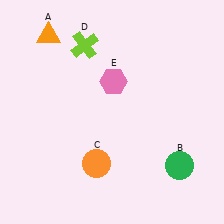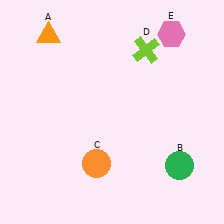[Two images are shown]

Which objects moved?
The objects that moved are: the lime cross (D), the pink hexagon (E).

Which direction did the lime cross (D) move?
The lime cross (D) moved right.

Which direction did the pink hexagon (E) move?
The pink hexagon (E) moved right.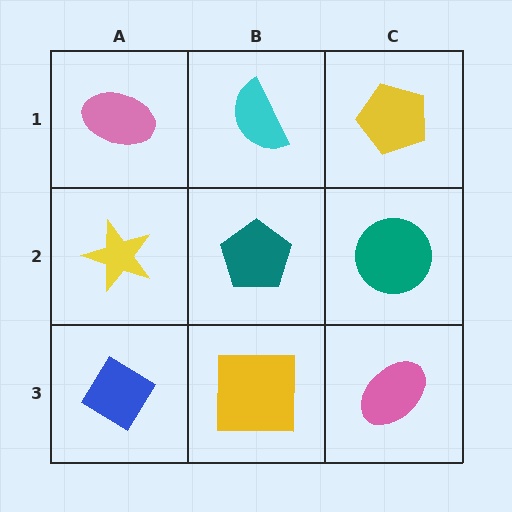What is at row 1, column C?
A yellow pentagon.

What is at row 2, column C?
A teal circle.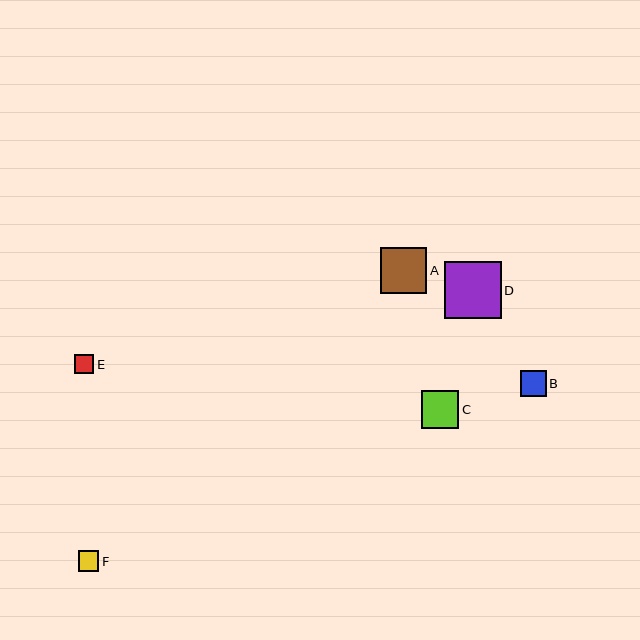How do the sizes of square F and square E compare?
Square F and square E are approximately the same size.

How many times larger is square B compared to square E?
Square B is approximately 1.3 times the size of square E.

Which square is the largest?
Square D is the largest with a size of approximately 57 pixels.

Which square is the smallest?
Square E is the smallest with a size of approximately 20 pixels.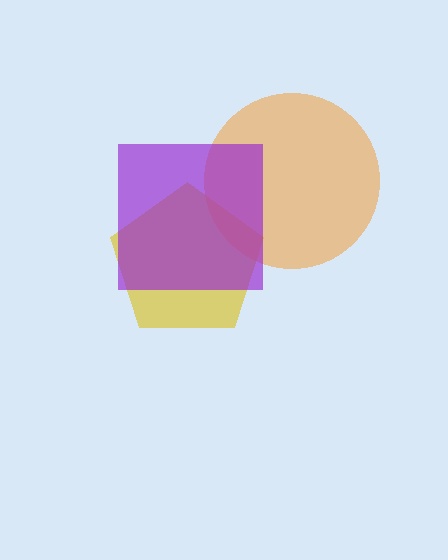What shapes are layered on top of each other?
The layered shapes are: a yellow pentagon, an orange circle, a purple square.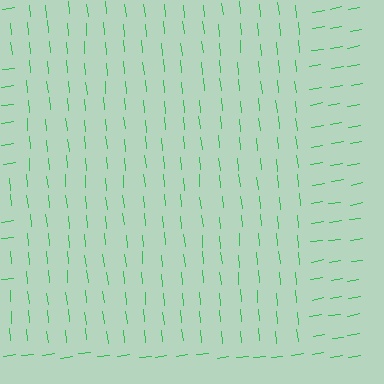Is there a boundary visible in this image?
Yes, there is a texture boundary formed by a change in line orientation.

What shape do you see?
I see a rectangle.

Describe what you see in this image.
The image is filled with small green line segments. A rectangle region in the image has lines oriented differently from the surrounding lines, creating a visible texture boundary.